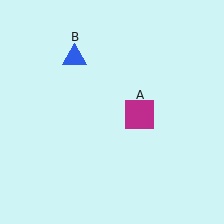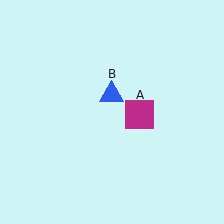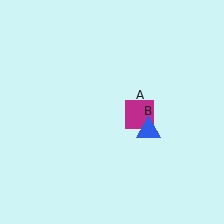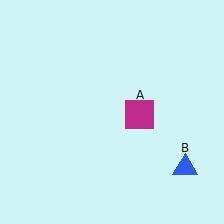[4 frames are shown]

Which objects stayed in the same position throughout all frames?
Magenta square (object A) remained stationary.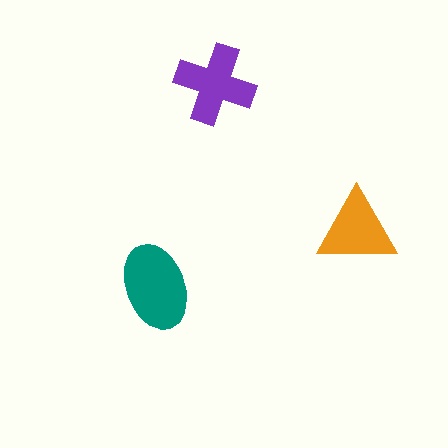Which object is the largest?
The teal ellipse.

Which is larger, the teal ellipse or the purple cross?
The teal ellipse.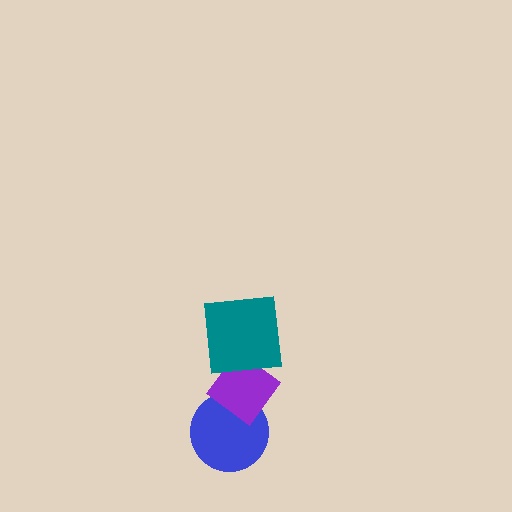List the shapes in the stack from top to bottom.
From top to bottom: the teal square, the purple diamond, the blue circle.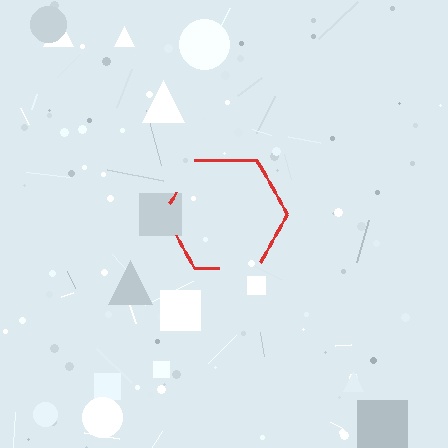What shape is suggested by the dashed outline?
The dashed outline suggests a hexagon.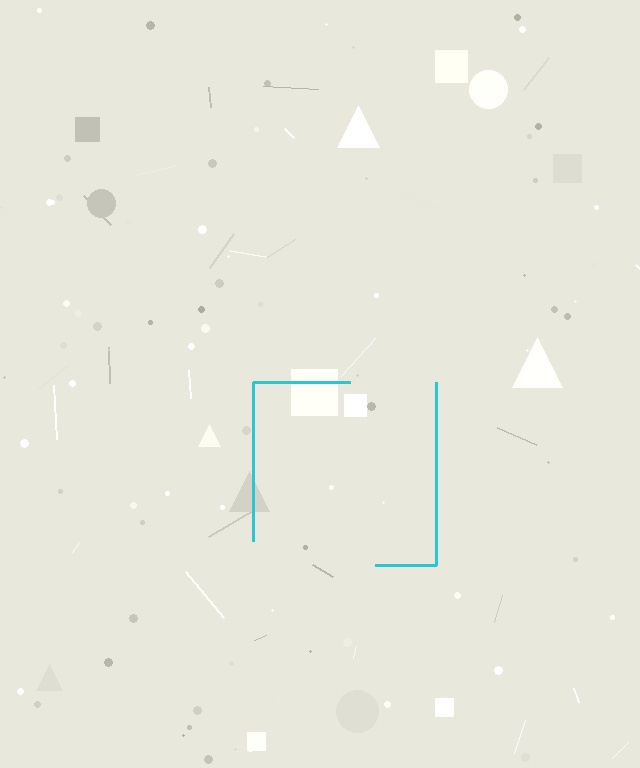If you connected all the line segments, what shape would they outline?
They would outline a square.